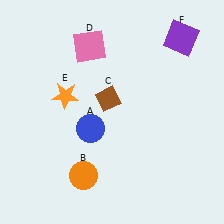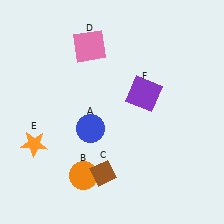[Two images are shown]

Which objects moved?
The objects that moved are: the brown diamond (C), the orange star (E), the purple square (F).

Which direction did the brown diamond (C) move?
The brown diamond (C) moved down.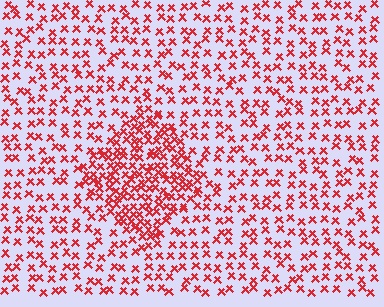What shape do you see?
I see a diamond.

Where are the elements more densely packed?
The elements are more densely packed inside the diamond boundary.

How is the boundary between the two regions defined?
The boundary is defined by a change in element density (approximately 2.2x ratio). All elements are the same color, size, and shape.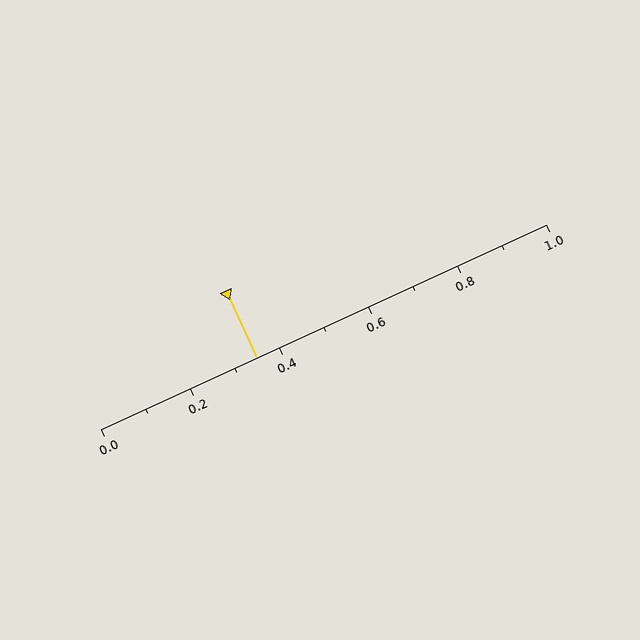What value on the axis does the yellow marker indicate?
The marker indicates approximately 0.35.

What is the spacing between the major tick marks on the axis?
The major ticks are spaced 0.2 apart.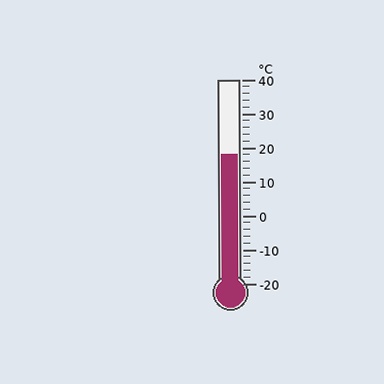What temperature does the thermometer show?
The thermometer shows approximately 18°C.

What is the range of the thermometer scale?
The thermometer scale ranges from -20°C to 40°C.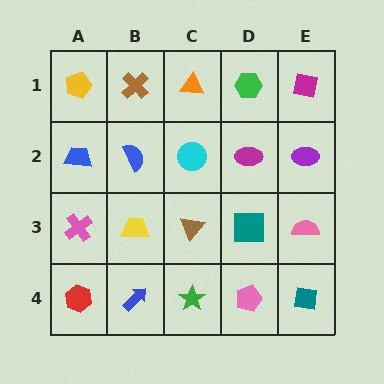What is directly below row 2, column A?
A pink cross.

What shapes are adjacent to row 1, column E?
A purple ellipse (row 2, column E), a green hexagon (row 1, column D).